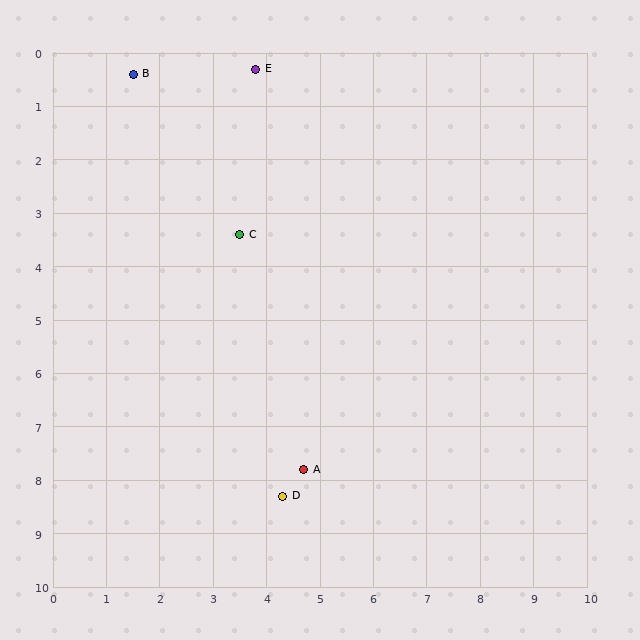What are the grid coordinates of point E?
Point E is at approximately (3.8, 0.3).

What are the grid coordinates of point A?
Point A is at approximately (4.7, 7.8).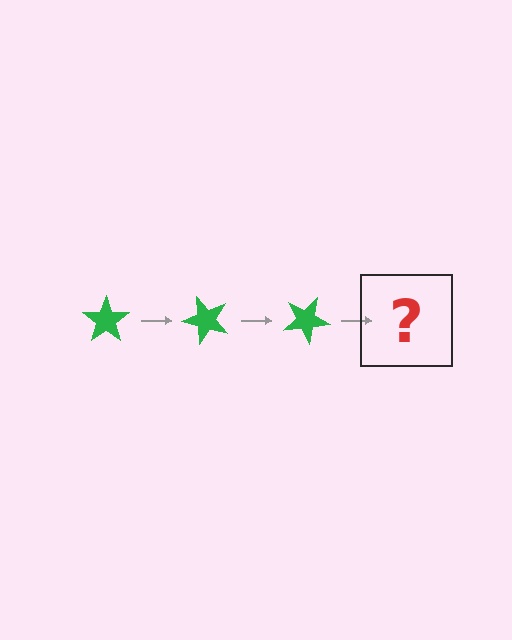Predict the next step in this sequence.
The next step is a green star rotated 150 degrees.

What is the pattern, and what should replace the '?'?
The pattern is that the star rotates 50 degrees each step. The '?' should be a green star rotated 150 degrees.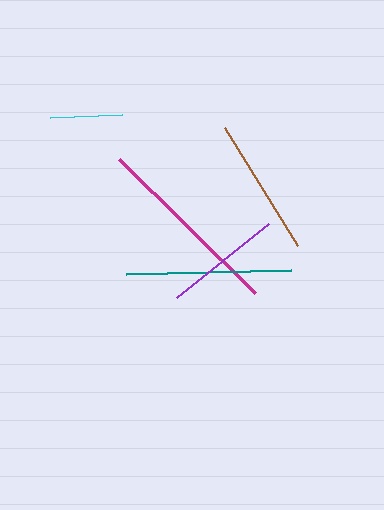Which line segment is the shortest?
The cyan line is the shortest at approximately 72 pixels.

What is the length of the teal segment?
The teal segment is approximately 166 pixels long.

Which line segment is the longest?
The magenta line is the longest at approximately 190 pixels.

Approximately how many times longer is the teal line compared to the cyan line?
The teal line is approximately 2.3 times the length of the cyan line.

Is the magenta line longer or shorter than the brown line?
The magenta line is longer than the brown line.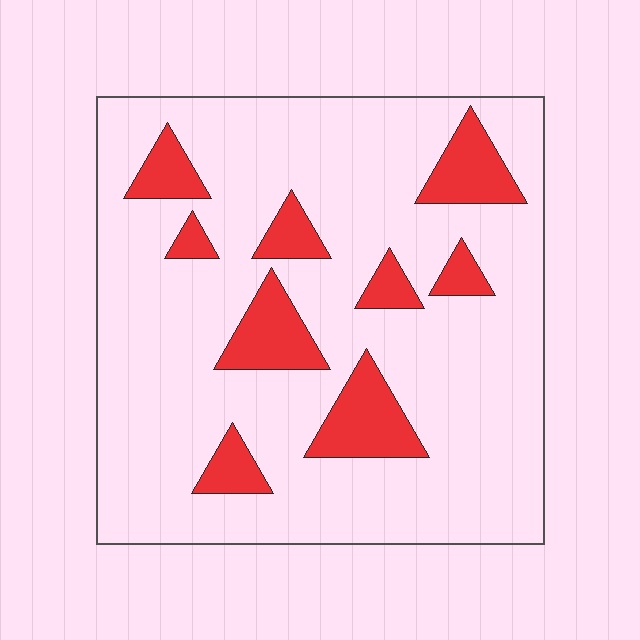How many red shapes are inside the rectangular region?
9.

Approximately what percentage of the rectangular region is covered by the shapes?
Approximately 15%.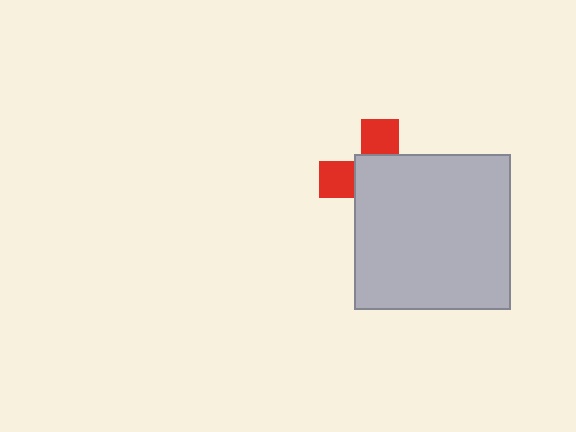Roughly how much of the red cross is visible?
A small part of it is visible (roughly 33%).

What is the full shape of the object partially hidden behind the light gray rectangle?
The partially hidden object is a red cross.